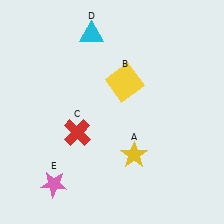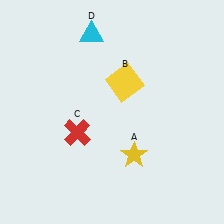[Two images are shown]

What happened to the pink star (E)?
The pink star (E) was removed in Image 2. It was in the bottom-left area of Image 1.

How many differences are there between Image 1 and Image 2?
There is 1 difference between the two images.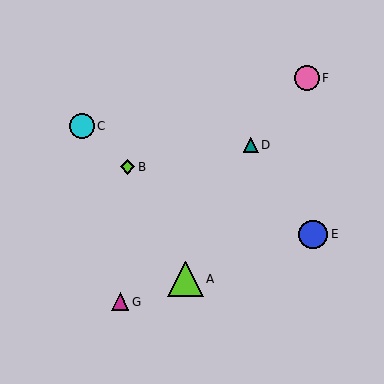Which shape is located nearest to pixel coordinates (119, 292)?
The magenta triangle (labeled G) at (120, 302) is nearest to that location.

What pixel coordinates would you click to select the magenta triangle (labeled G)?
Click at (120, 302) to select the magenta triangle G.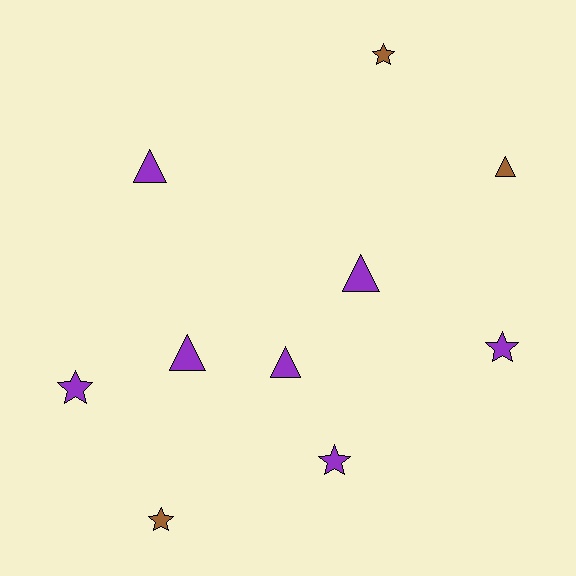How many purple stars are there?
There are 3 purple stars.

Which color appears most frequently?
Purple, with 7 objects.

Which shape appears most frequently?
Star, with 5 objects.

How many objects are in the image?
There are 10 objects.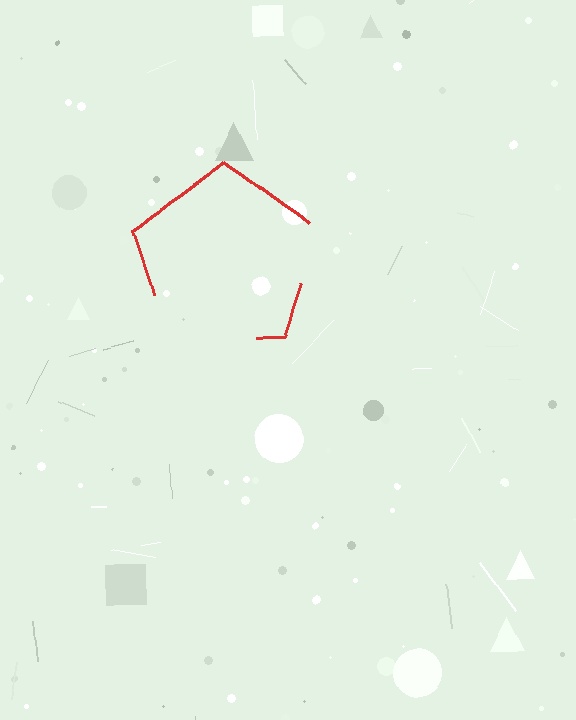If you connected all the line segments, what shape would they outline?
They would outline a pentagon.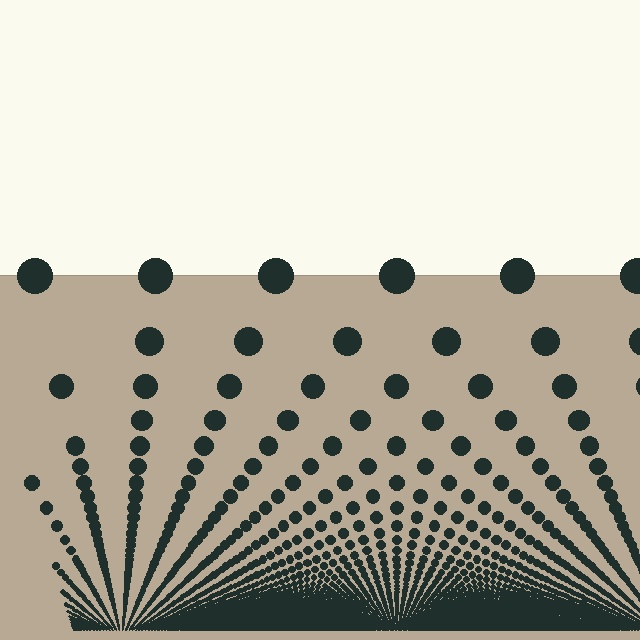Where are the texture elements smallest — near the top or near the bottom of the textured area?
Near the bottom.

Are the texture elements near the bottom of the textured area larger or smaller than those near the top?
Smaller. The gradient is inverted — elements near the bottom are smaller and denser.